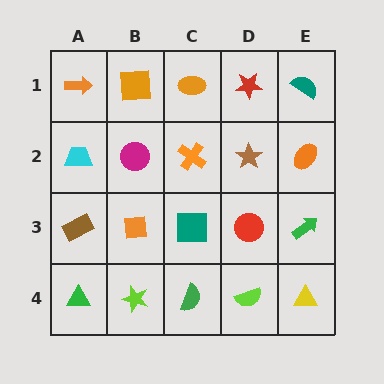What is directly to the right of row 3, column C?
A red circle.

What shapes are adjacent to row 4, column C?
A teal square (row 3, column C), a lime star (row 4, column B), a lime semicircle (row 4, column D).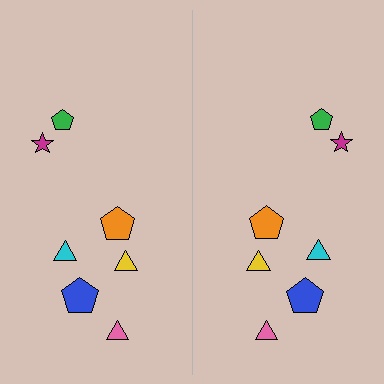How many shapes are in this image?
There are 14 shapes in this image.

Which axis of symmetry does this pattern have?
The pattern has a vertical axis of symmetry running through the center of the image.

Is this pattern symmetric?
Yes, this pattern has bilateral (reflection) symmetry.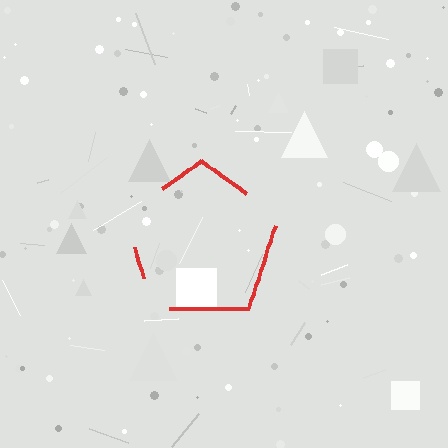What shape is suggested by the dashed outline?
The dashed outline suggests a pentagon.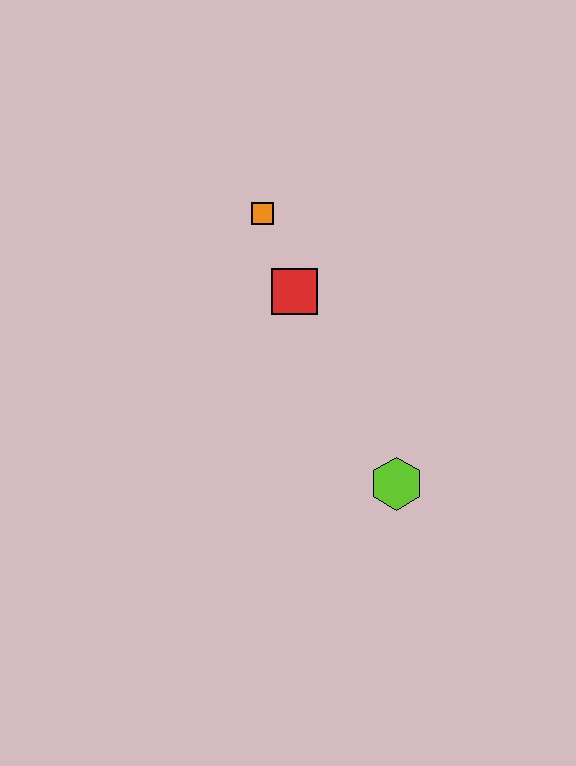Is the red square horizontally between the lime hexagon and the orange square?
Yes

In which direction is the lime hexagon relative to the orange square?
The lime hexagon is below the orange square.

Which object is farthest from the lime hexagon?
The orange square is farthest from the lime hexagon.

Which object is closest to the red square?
The orange square is closest to the red square.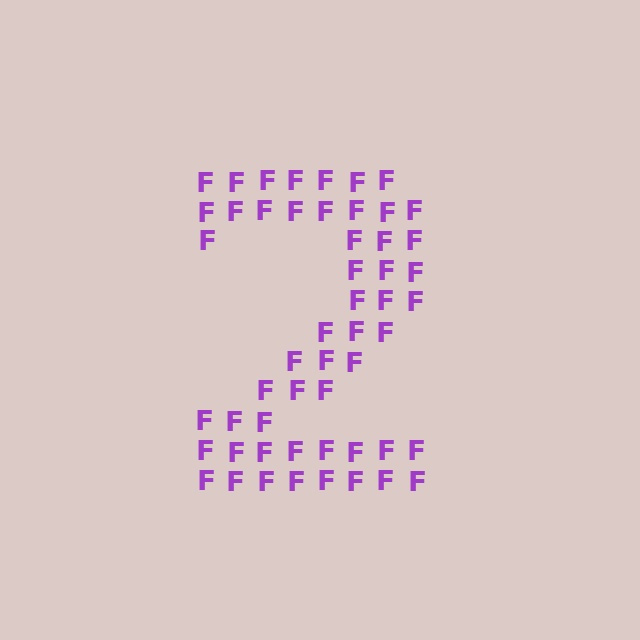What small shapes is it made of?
It is made of small letter F's.